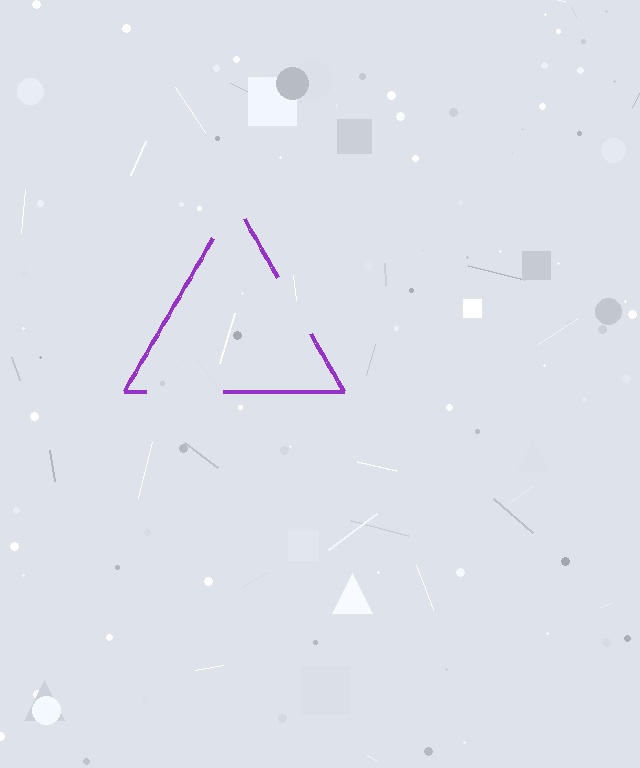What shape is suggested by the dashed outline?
The dashed outline suggests a triangle.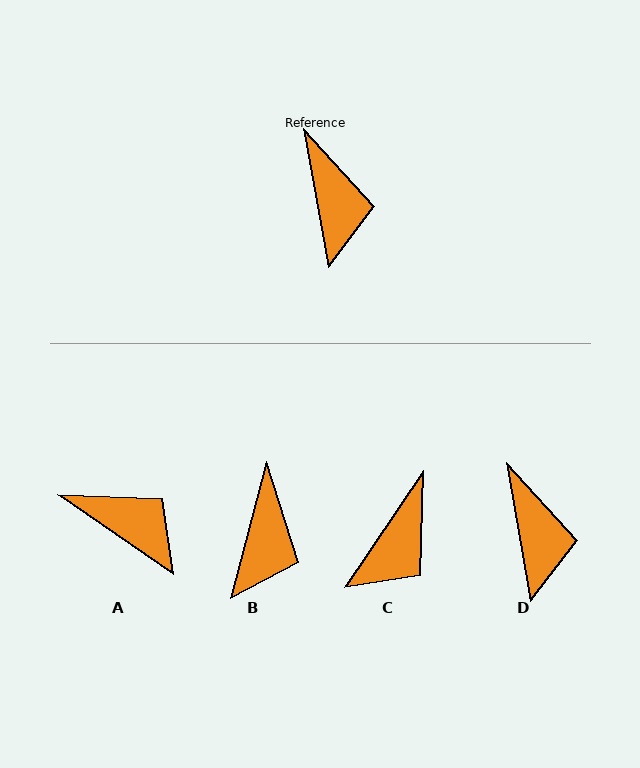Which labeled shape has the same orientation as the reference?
D.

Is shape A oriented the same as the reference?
No, it is off by about 46 degrees.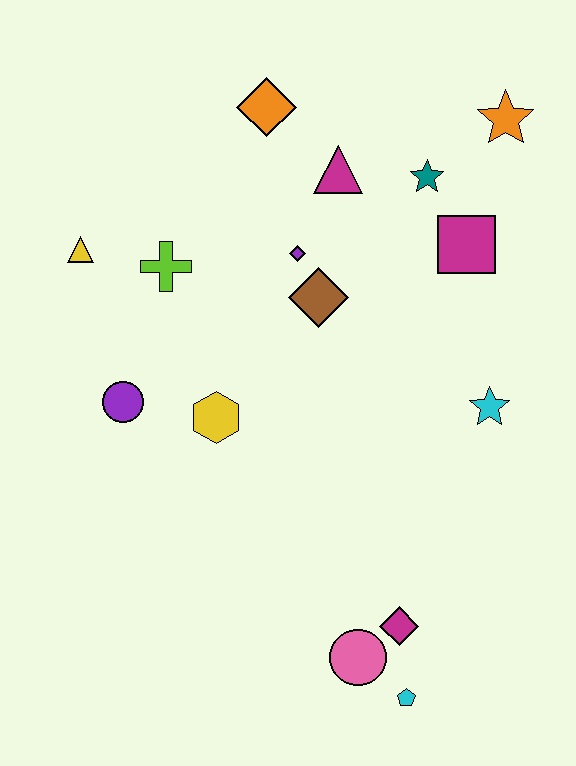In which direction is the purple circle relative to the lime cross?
The purple circle is below the lime cross.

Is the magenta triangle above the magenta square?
Yes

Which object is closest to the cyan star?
The magenta square is closest to the cyan star.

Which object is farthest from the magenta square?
The cyan pentagon is farthest from the magenta square.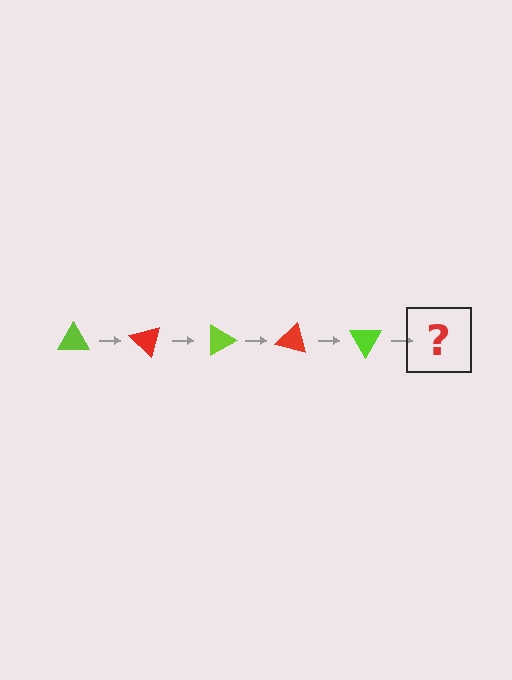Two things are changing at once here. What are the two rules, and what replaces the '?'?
The two rules are that it rotates 45 degrees each step and the color cycles through lime and red. The '?' should be a red triangle, rotated 225 degrees from the start.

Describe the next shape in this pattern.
It should be a red triangle, rotated 225 degrees from the start.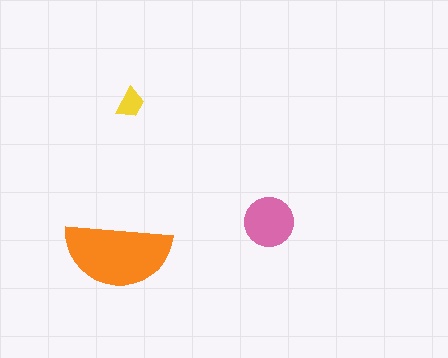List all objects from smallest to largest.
The yellow trapezoid, the pink circle, the orange semicircle.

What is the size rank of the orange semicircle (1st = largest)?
1st.